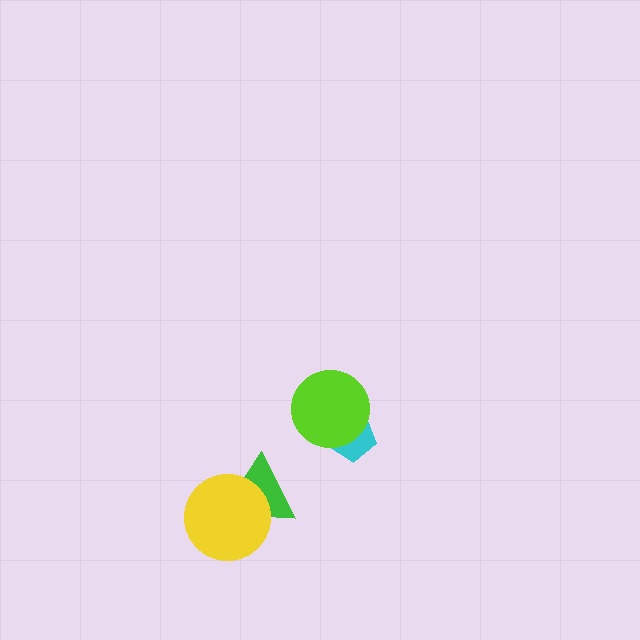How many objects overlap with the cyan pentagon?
1 object overlaps with the cyan pentagon.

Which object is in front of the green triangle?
The yellow circle is in front of the green triangle.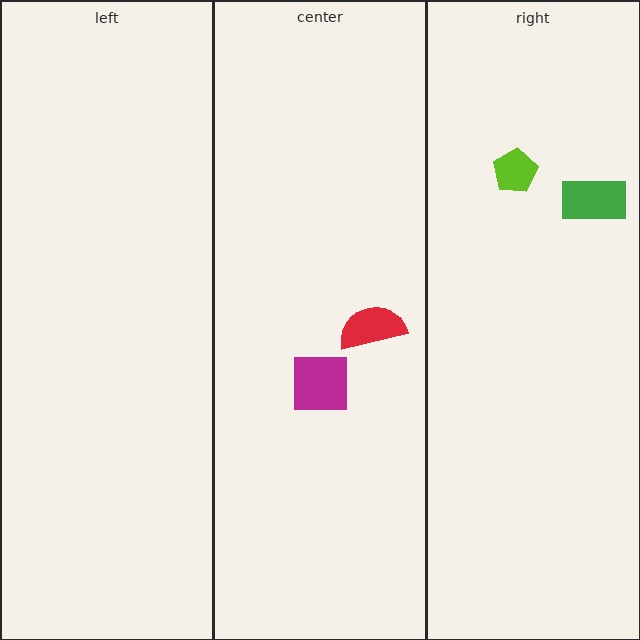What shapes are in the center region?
The red semicircle, the magenta square.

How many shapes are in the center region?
2.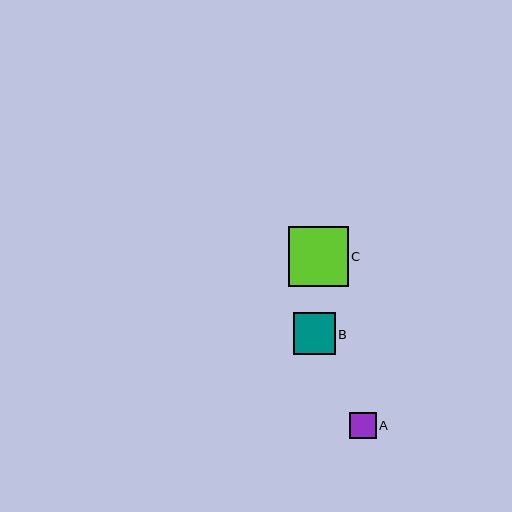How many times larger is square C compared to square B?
Square C is approximately 1.4 times the size of square B.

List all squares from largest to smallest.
From largest to smallest: C, B, A.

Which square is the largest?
Square C is the largest with a size of approximately 60 pixels.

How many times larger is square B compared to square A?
Square B is approximately 1.6 times the size of square A.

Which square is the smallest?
Square A is the smallest with a size of approximately 26 pixels.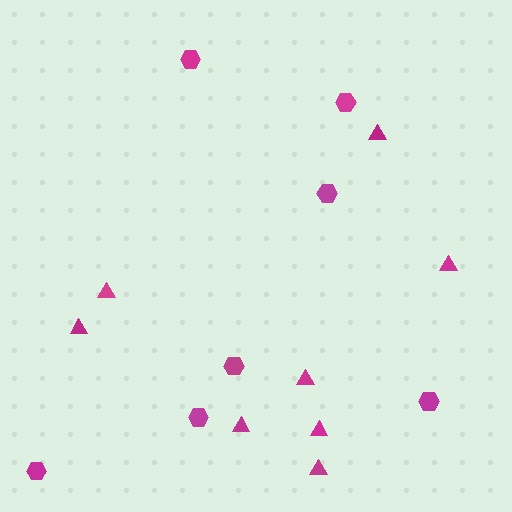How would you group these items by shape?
There are 2 groups: one group of triangles (8) and one group of hexagons (7).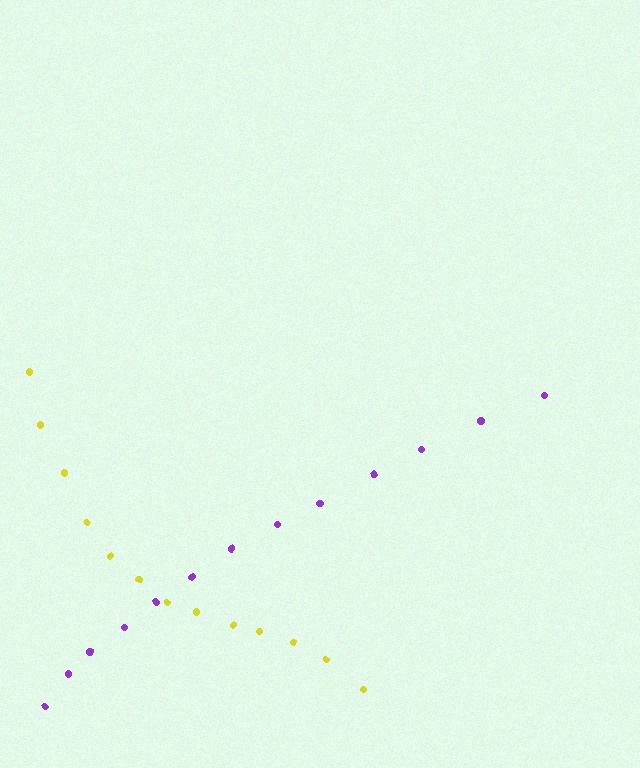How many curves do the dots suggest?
There are 2 distinct paths.